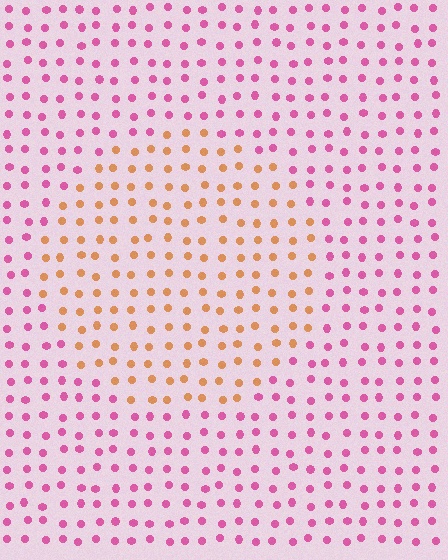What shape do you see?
I see a circle.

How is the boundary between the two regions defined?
The boundary is defined purely by a slight shift in hue (about 61 degrees). Spacing, size, and orientation are identical on both sides.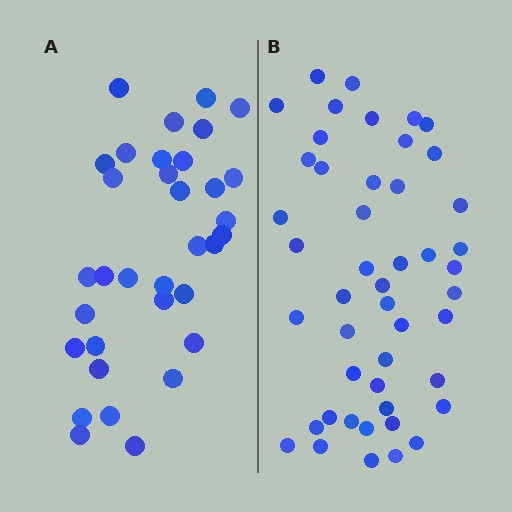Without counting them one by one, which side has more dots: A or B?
Region B (the right region) has more dots.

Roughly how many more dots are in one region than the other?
Region B has approximately 15 more dots than region A.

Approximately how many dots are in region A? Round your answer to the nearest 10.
About 30 dots. (The exact count is 34, which rounds to 30.)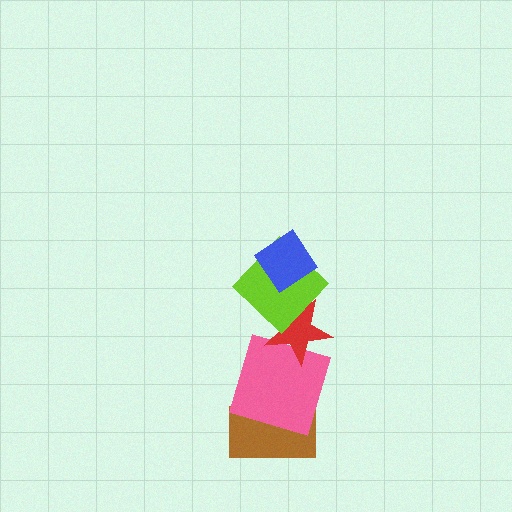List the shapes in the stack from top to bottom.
From top to bottom: the blue diamond, the lime diamond, the red star, the pink square, the brown rectangle.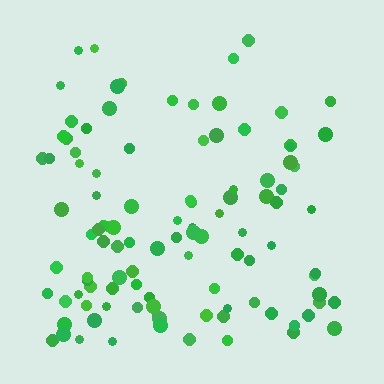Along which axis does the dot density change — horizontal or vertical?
Vertical.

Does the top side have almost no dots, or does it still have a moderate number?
Still a moderate number, just noticeably fewer than the bottom.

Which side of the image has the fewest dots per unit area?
The top.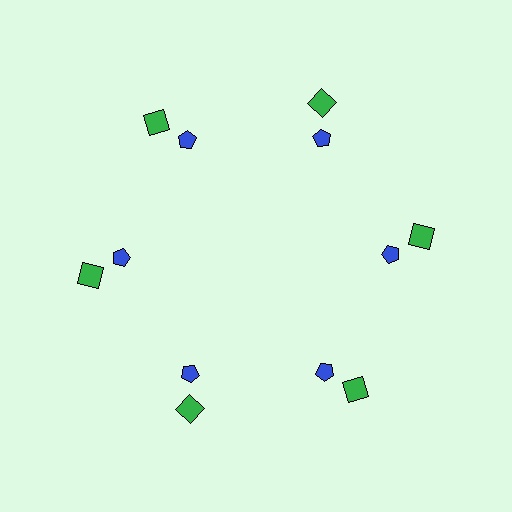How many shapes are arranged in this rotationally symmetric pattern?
There are 12 shapes, arranged in 6 groups of 2.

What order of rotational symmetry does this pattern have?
This pattern has 6-fold rotational symmetry.